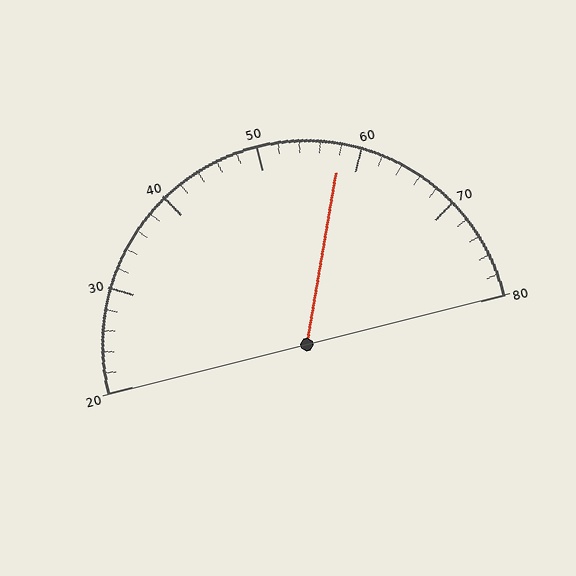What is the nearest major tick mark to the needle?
The nearest major tick mark is 60.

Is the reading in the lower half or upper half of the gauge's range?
The reading is in the upper half of the range (20 to 80).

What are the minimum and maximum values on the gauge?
The gauge ranges from 20 to 80.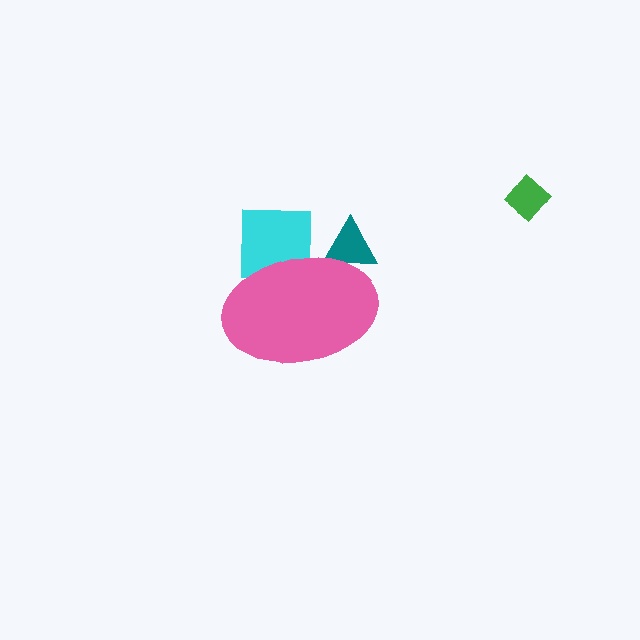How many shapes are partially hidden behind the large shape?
2 shapes are partially hidden.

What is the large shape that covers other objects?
A pink ellipse.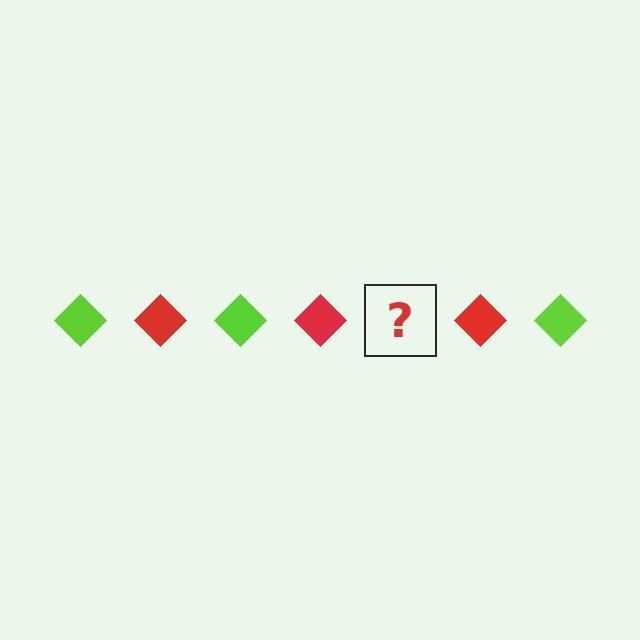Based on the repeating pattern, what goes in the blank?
The blank should be a lime diamond.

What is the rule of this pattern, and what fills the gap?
The rule is that the pattern cycles through lime, red diamonds. The gap should be filled with a lime diamond.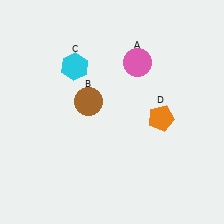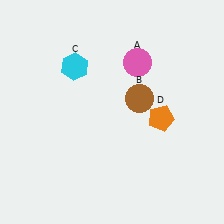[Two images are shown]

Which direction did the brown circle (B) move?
The brown circle (B) moved right.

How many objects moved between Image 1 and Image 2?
1 object moved between the two images.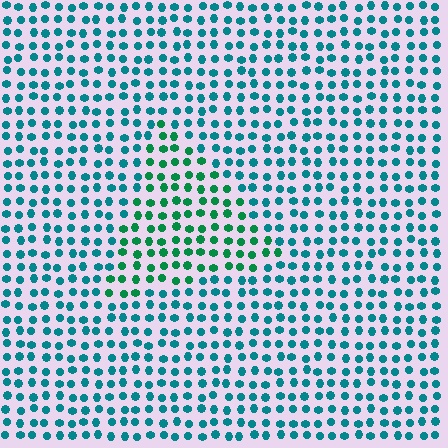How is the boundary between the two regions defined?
The boundary is defined purely by a slight shift in hue (about 35 degrees). Spacing, size, and orientation are identical on both sides.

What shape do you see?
I see a triangle.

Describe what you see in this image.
The image is filled with small teal elements in a uniform arrangement. A triangle-shaped region is visible where the elements are tinted to a slightly different hue, forming a subtle color boundary.